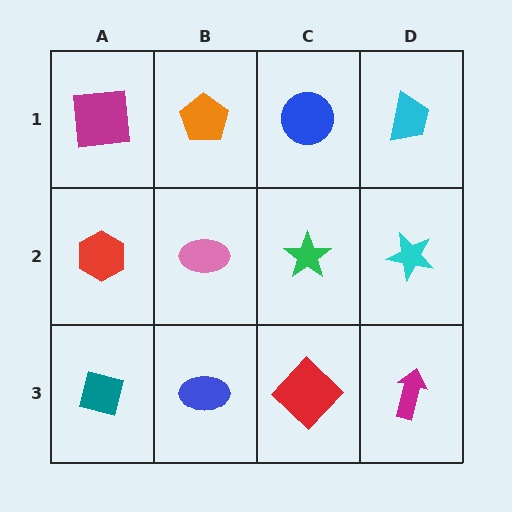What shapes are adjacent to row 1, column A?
A red hexagon (row 2, column A), an orange pentagon (row 1, column B).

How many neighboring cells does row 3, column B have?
3.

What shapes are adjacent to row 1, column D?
A cyan star (row 2, column D), a blue circle (row 1, column C).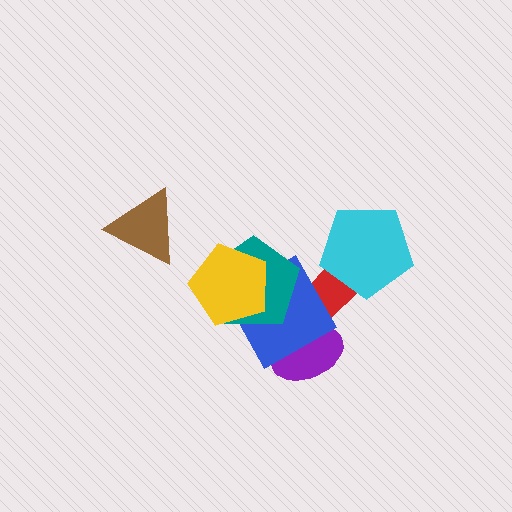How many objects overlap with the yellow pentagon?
2 objects overlap with the yellow pentagon.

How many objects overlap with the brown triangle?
0 objects overlap with the brown triangle.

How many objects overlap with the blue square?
4 objects overlap with the blue square.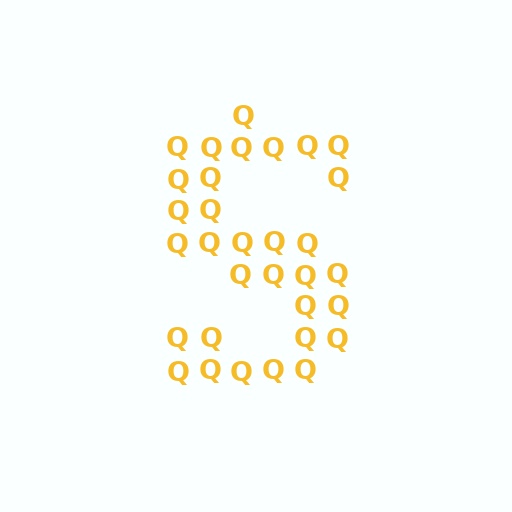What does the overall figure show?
The overall figure shows the letter S.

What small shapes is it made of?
It is made of small letter Q's.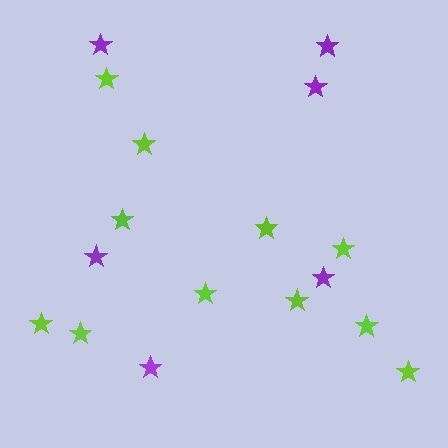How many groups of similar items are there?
There are 2 groups: one group of purple stars (6) and one group of lime stars (11).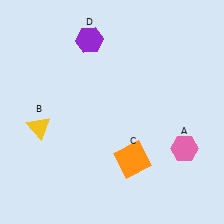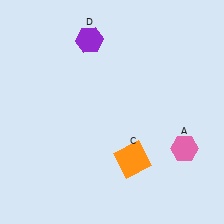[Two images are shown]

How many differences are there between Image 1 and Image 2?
There is 1 difference between the two images.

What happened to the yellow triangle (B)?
The yellow triangle (B) was removed in Image 2. It was in the bottom-left area of Image 1.